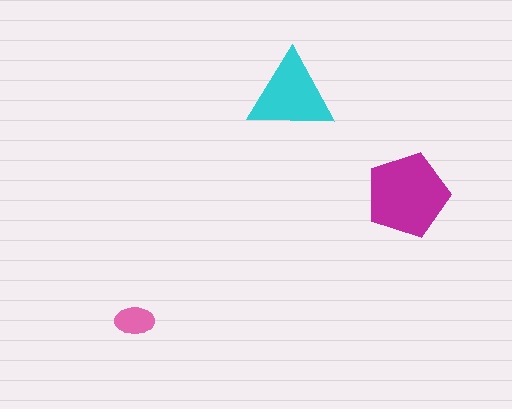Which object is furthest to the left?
The pink ellipse is leftmost.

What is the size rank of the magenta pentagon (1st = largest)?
1st.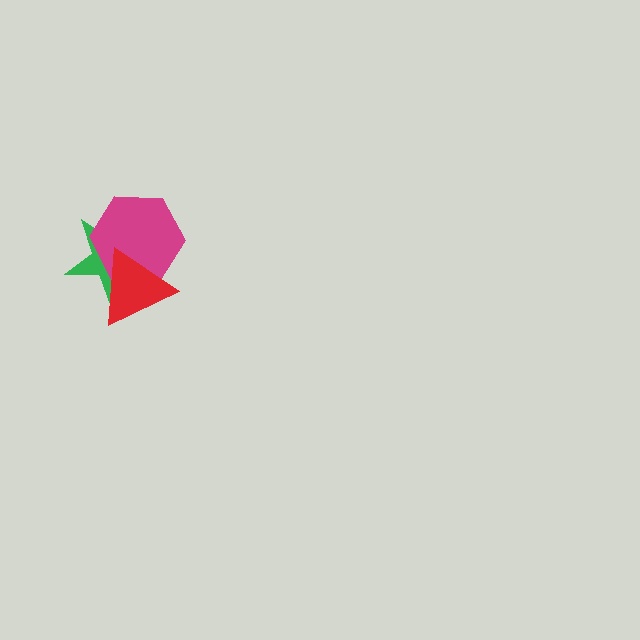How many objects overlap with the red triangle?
2 objects overlap with the red triangle.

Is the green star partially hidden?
Yes, it is partially covered by another shape.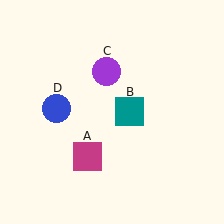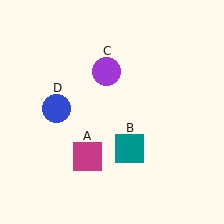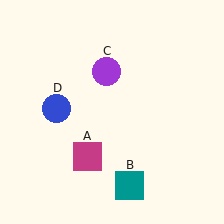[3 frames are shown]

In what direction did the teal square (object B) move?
The teal square (object B) moved down.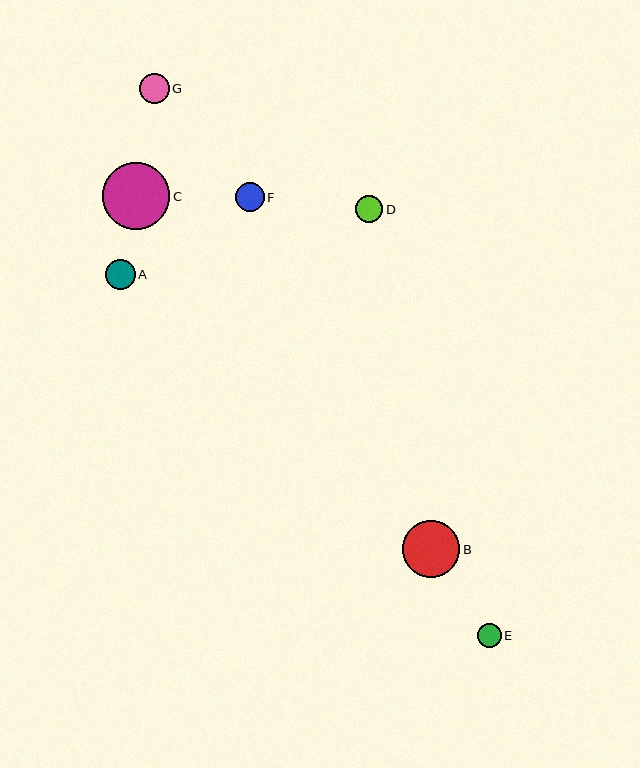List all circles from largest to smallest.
From largest to smallest: C, B, G, A, F, D, E.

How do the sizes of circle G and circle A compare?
Circle G and circle A are approximately the same size.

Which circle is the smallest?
Circle E is the smallest with a size of approximately 24 pixels.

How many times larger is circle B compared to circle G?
Circle B is approximately 1.9 times the size of circle G.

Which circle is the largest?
Circle C is the largest with a size of approximately 67 pixels.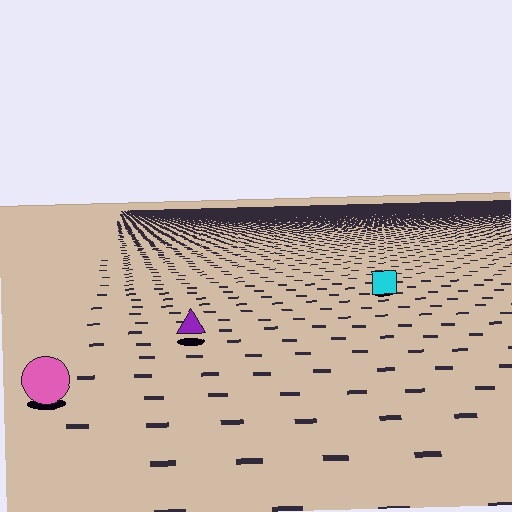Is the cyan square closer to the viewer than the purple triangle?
No. The purple triangle is closer — you can tell from the texture gradient: the ground texture is coarser near it.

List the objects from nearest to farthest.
From nearest to farthest: the pink circle, the purple triangle, the cyan square.